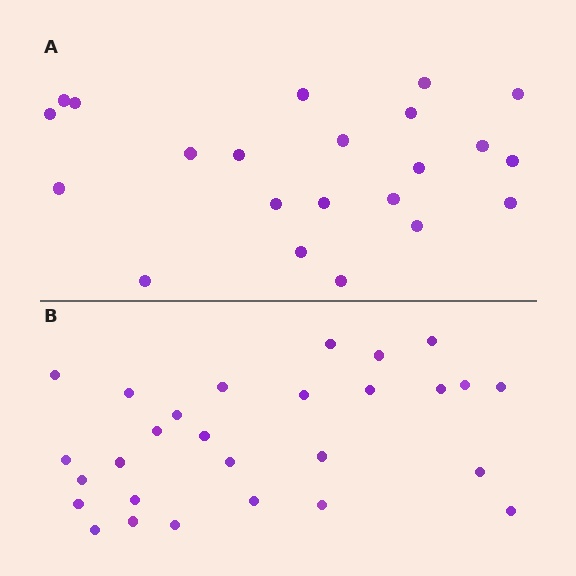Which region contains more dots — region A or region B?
Region B (the bottom region) has more dots.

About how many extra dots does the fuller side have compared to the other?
Region B has about 6 more dots than region A.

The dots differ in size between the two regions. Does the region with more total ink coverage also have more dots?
No. Region A has more total ink coverage because its dots are larger, but region B actually contains more individual dots. Total area can be misleading — the number of items is what matters here.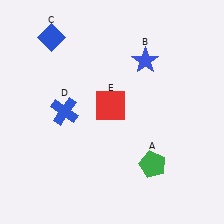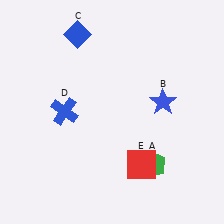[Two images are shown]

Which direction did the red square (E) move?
The red square (E) moved down.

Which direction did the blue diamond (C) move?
The blue diamond (C) moved right.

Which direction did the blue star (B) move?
The blue star (B) moved down.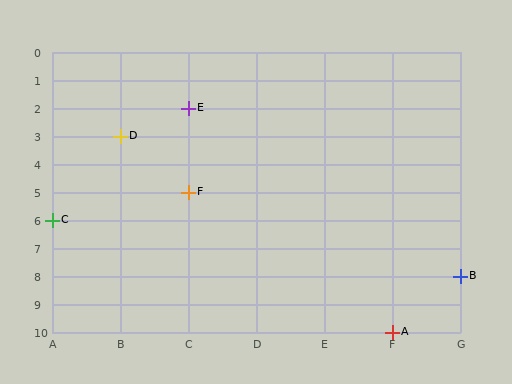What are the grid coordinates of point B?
Point B is at grid coordinates (G, 8).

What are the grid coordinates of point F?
Point F is at grid coordinates (C, 5).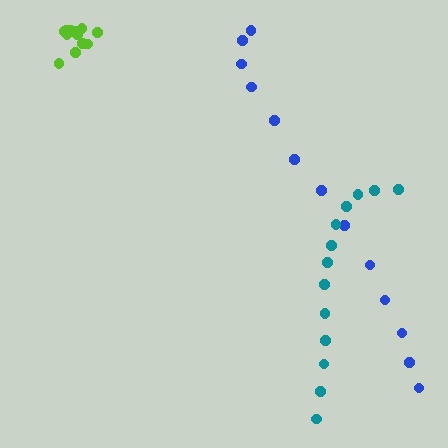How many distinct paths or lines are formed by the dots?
There are 3 distinct paths.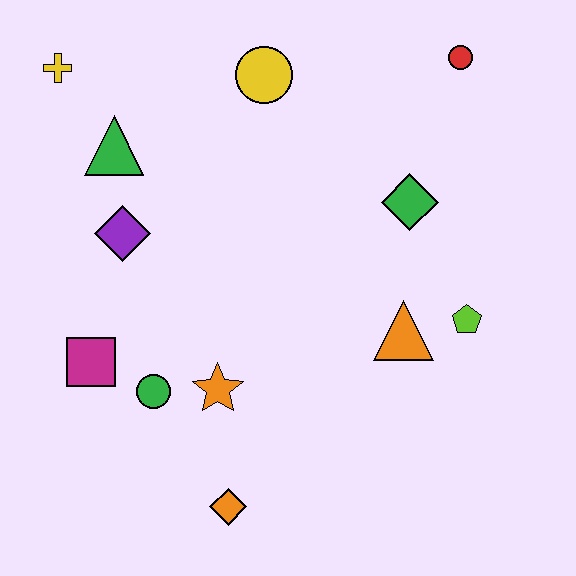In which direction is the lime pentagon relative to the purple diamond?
The lime pentagon is to the right of the purple diamond.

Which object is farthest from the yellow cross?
The lime pentagon is farthest from the yellow cross.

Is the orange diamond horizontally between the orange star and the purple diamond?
No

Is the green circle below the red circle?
Yes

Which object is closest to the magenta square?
The green circle is closest to the magenta square.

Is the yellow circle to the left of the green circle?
No